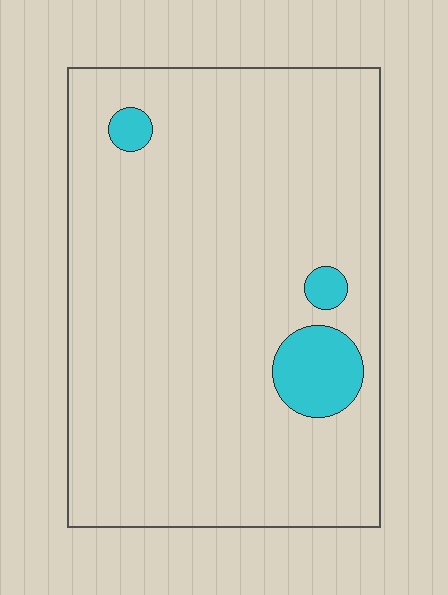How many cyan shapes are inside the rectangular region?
3.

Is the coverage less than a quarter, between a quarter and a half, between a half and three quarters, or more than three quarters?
Less than a quarter.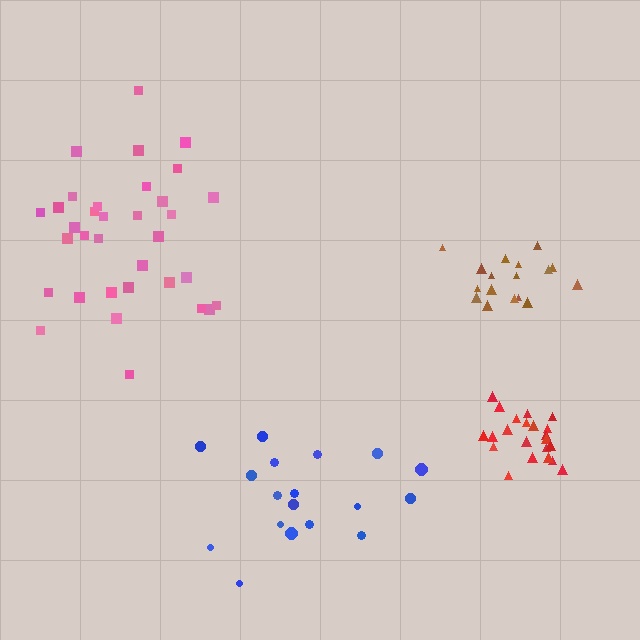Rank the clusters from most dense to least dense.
red, brown, pink, blue.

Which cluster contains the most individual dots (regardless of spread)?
Pink (34).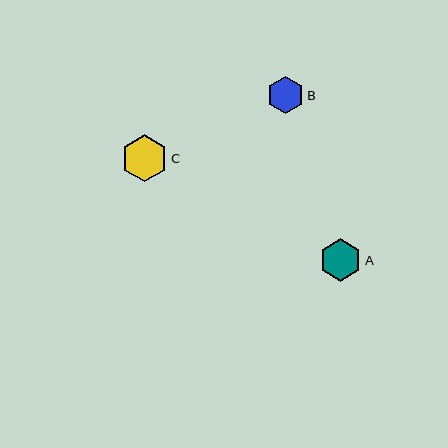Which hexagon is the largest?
Hexagon C is the largest with a size of approximately 47 pixels.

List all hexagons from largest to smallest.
From largest to smallest: C, A, B.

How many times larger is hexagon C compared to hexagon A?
Hexagon C is approximately 1.1 times the size of hexagon A.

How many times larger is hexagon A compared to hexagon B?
Hexagon A is approximately 1.1 times the size of hexagon B.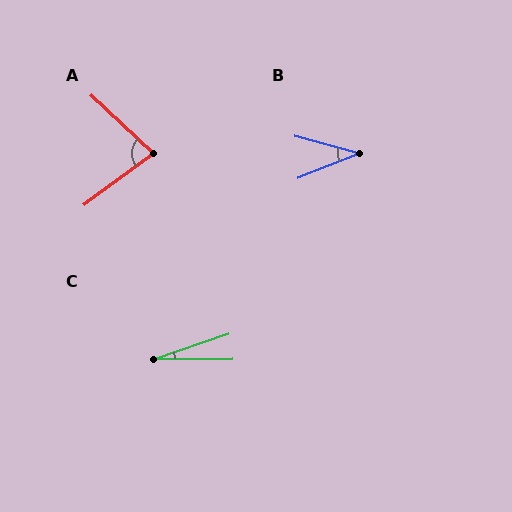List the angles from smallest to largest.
C (19°), B (37°), A (80°).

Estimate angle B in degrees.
Approximately 37 degrees.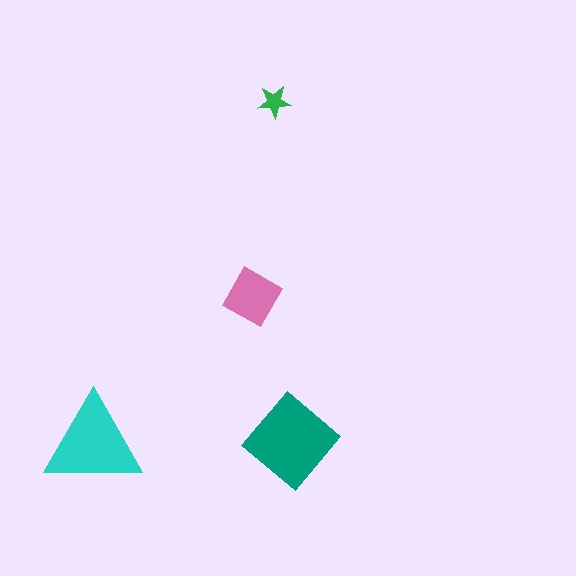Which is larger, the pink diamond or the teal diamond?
The teal diamond.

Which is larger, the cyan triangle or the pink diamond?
The cyan triangle.